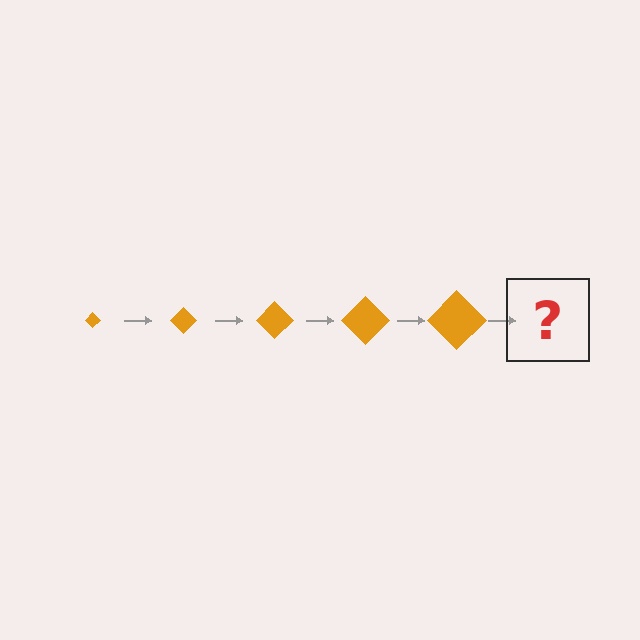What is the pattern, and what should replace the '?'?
The pattern is that the diamond gets progressively larger each step. The '?' should be an orange diamond, larger than the previous one.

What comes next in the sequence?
The next element should be an orange diamond, larger than the previous one.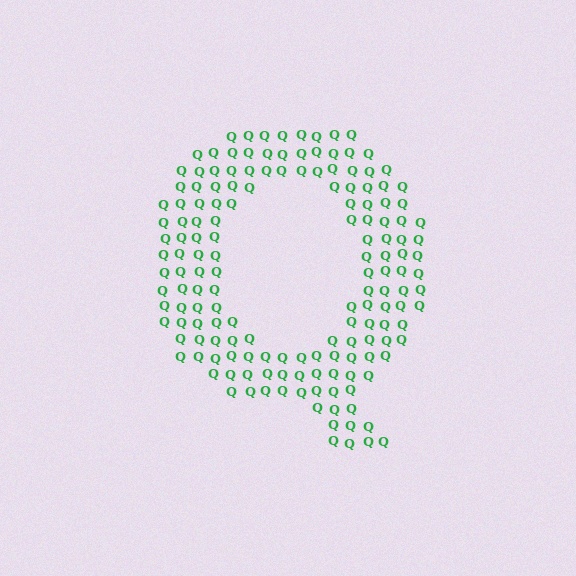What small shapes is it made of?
It is made of small letter Q's.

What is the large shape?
The large shape is the letter Q.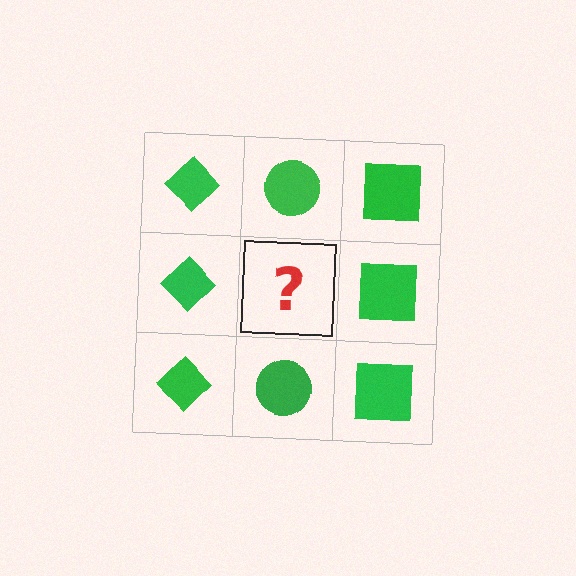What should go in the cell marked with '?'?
The missing cell should contain a green circle.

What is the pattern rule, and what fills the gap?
The rule is that each column has a consistent shape. The gap should be filled with a green circle.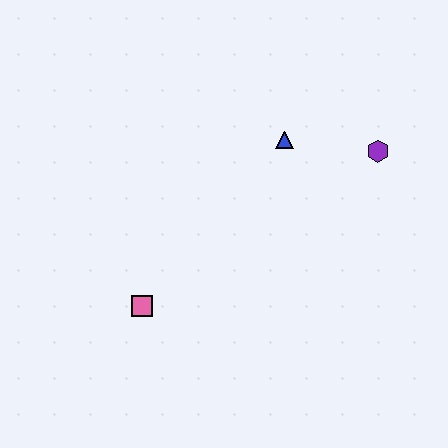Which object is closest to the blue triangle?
The purple hexagon is closest to the blue triangle.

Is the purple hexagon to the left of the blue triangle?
No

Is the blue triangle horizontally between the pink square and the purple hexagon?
Yes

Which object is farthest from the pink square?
The purple hexagon is farthest from the pink square.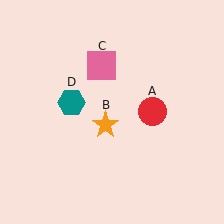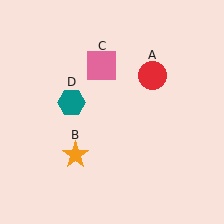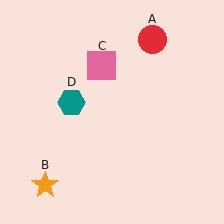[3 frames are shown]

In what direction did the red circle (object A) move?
The red circle (object A) moved up.